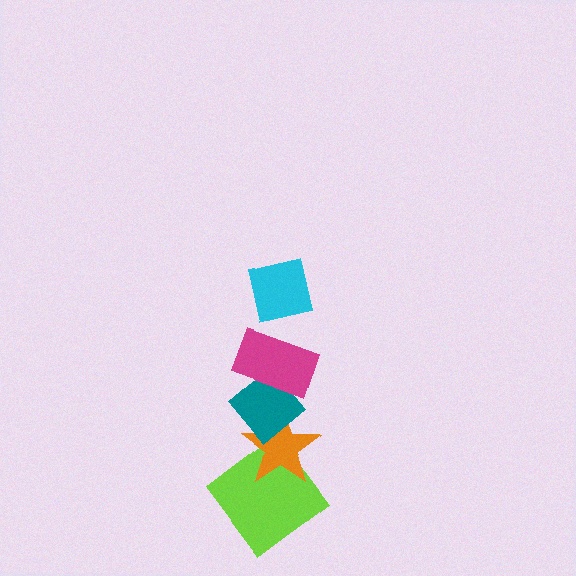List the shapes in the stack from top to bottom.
From top to bottom: the cyan square, the magenta rectangle, the teal diamond, the orange star, the lime diamond.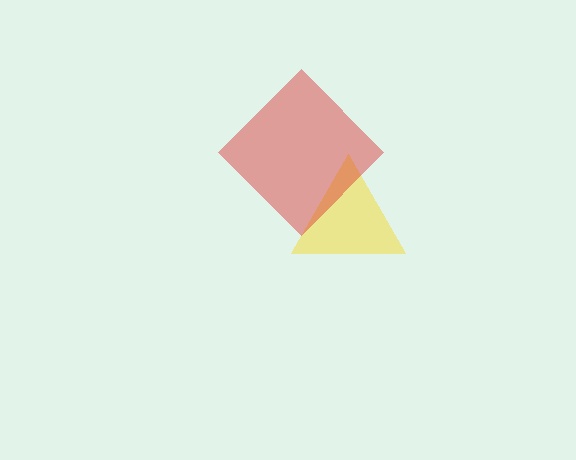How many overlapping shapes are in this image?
There are 2 overlapping shapes in the image.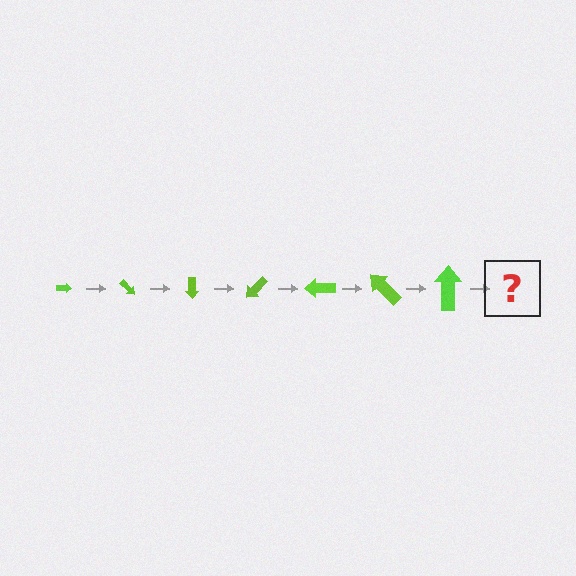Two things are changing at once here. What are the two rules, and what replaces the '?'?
The two rules are that the arrow grows larger each step and it rotates 45 degrees each step. The '?' should be an arrow, larger than the previous one and rotated 315 degrees from the start.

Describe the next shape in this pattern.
It should be an arrow, larger than the previous one and rotated 315 degrees from the start.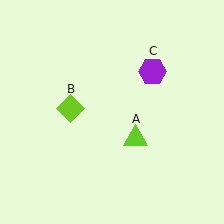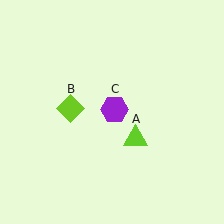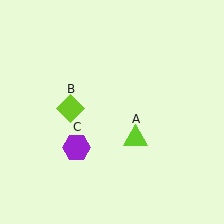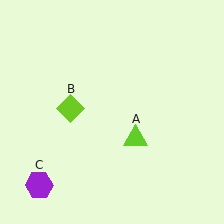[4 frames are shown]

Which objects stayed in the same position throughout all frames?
Lime triangle (object A) and lime diamond (object B) remained stationary.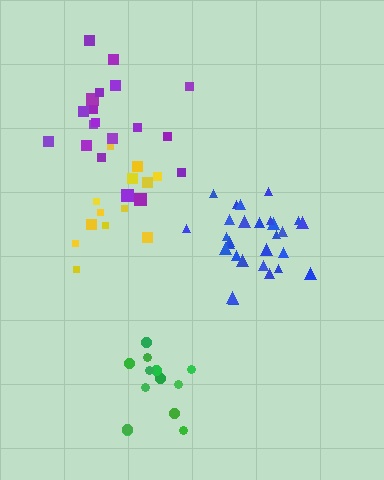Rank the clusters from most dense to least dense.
blue, green, purple, yellow.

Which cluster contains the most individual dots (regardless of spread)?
Blue (28).